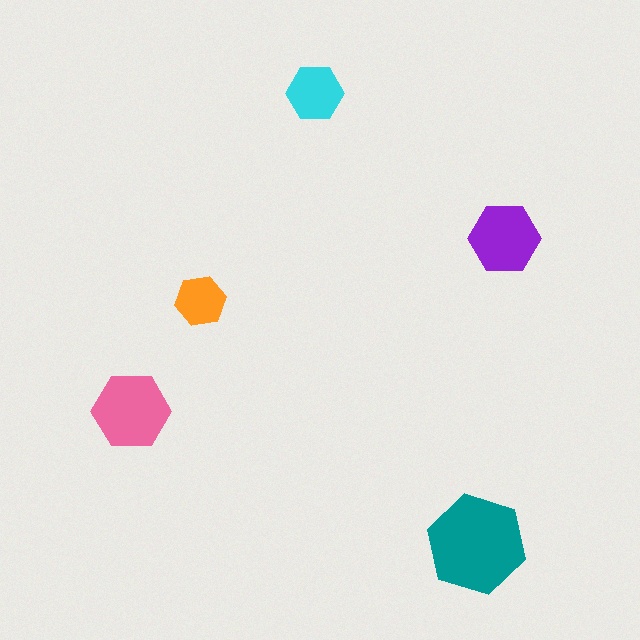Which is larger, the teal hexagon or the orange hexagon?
The teal one.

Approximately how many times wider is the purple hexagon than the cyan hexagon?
About 1.5 times wider.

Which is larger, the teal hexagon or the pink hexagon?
The teal one.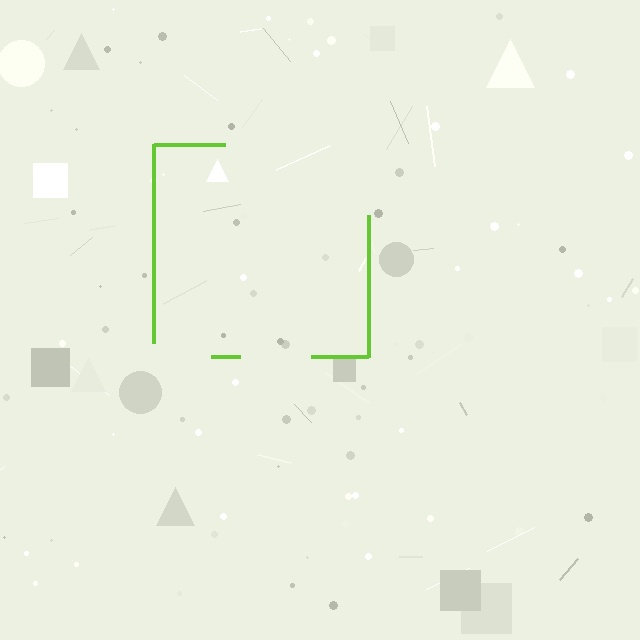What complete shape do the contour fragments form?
The contour fragments form a square.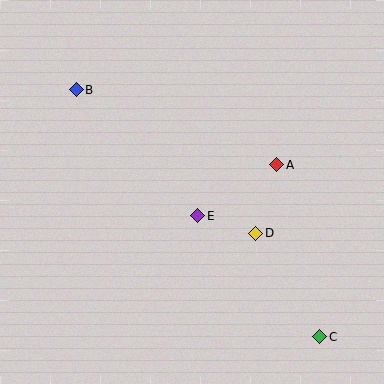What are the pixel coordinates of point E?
Point E is at (198, 216).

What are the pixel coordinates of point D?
Point D is at (256, 233).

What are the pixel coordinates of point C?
Point C is at (320, 337).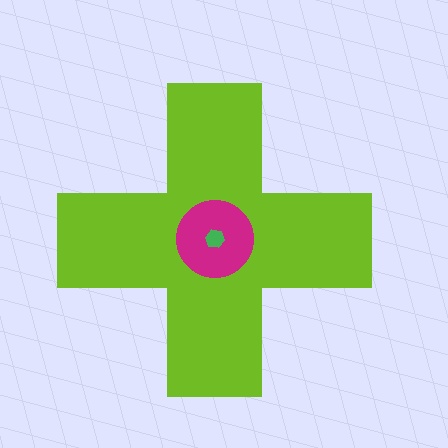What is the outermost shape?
The lime cross.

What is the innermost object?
The green hexagon.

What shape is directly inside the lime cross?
The magenta circle.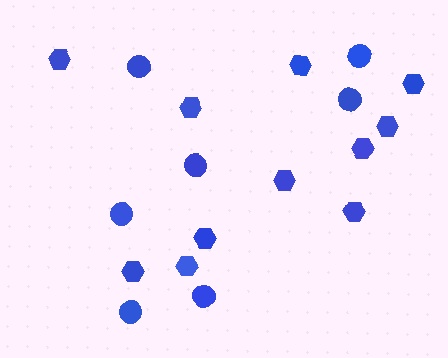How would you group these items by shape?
There are 2 groups: one group of circles (7) and one group of hexagons (11).